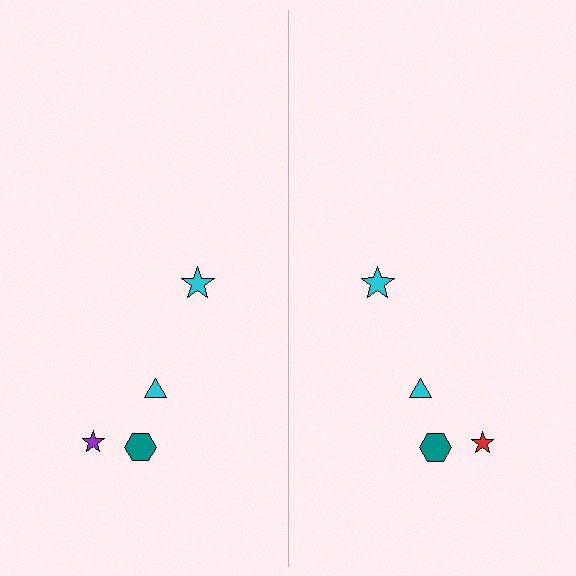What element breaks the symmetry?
The red star on the right side breaks the symmetry — its mirror counterpart is purple.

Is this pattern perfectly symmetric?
No, the pattern is not perfectly symmetric. The red star on the right side breaks the symmetry — its mirror counterpart is purple.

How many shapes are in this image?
There are 8 shapes in this image.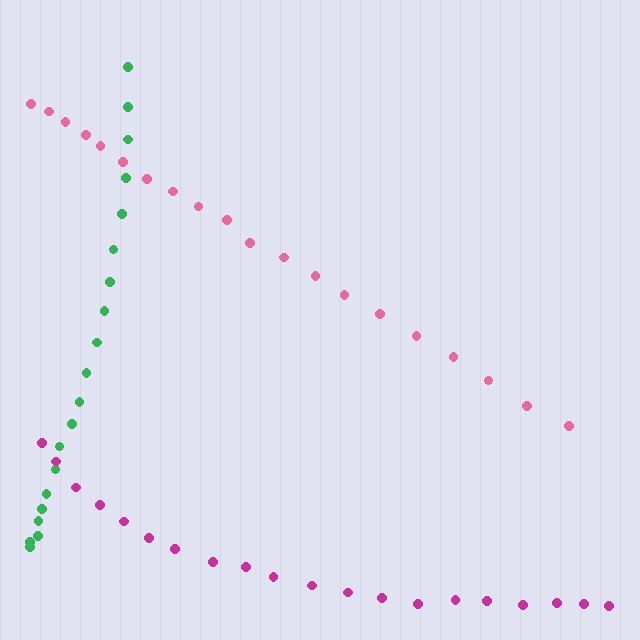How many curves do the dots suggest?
There are 3 distinct paths.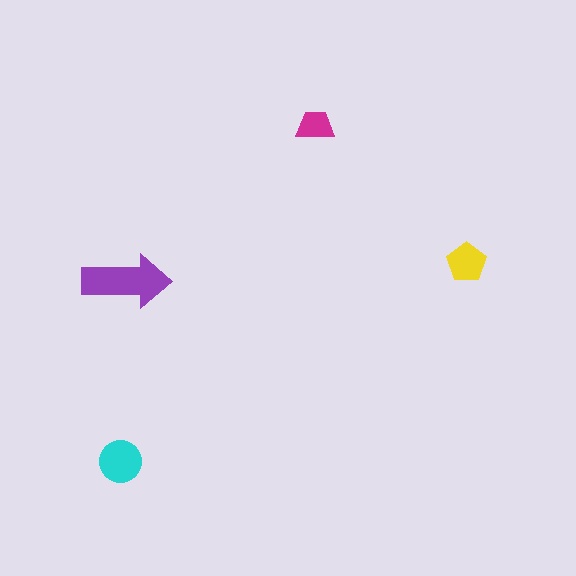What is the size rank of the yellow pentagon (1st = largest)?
3rd.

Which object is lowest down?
The cyan circle is bottommost.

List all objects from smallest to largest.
The magenta trapezoid, the yellow pentagon, the cyan circle, the purple arrow.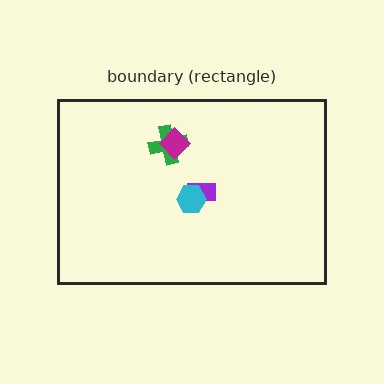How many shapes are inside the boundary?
4 inside, 0 outside.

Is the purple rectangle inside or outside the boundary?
Inside.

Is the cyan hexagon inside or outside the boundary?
Inside.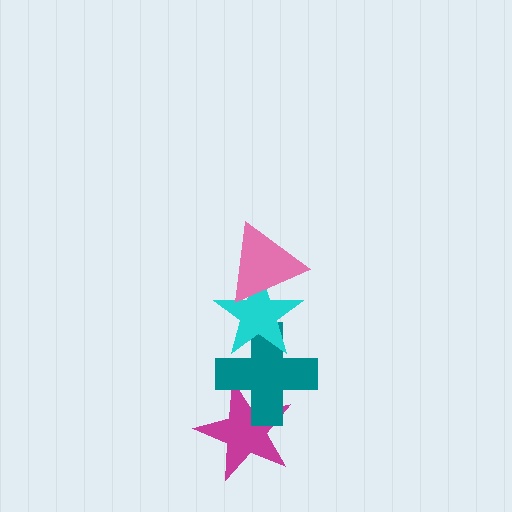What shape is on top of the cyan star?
The pink triangle is on top of the cyan star.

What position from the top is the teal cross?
The teal cross is 3rd from the top.